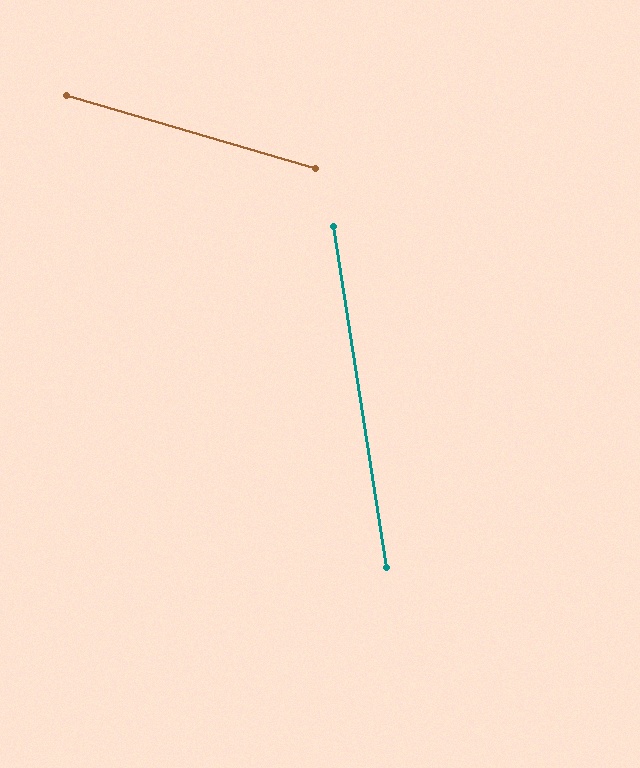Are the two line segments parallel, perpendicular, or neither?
Neither parallel nor perpendicular — they differ by about 65°.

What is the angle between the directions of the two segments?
Approximately 65 degrees.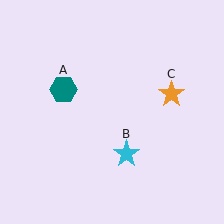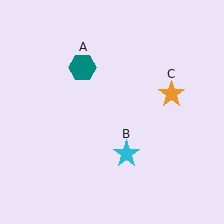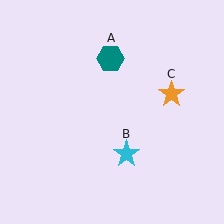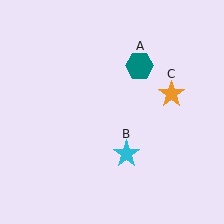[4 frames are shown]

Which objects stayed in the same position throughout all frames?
Cyan star (object B) and orange star (object C) remained stationary.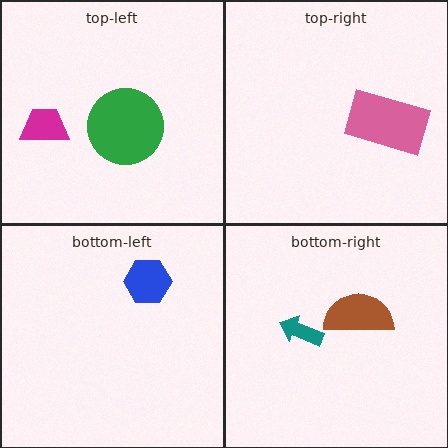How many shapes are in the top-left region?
2.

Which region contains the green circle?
The top-left region.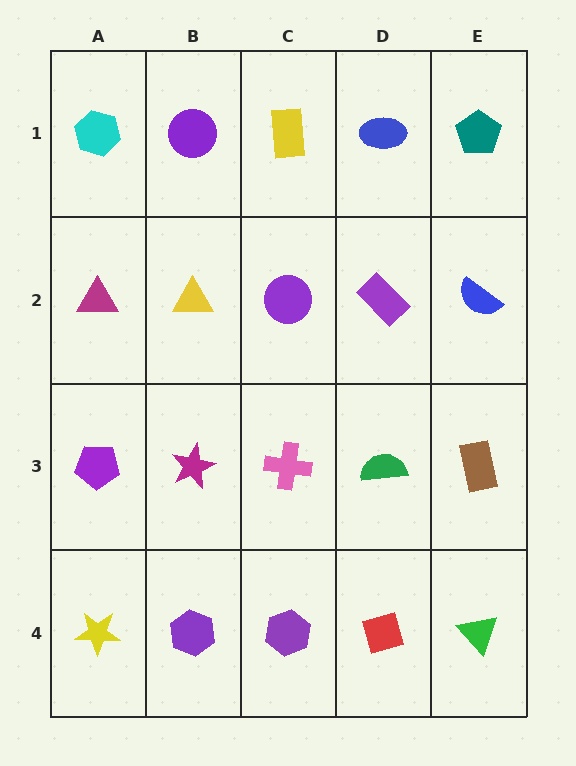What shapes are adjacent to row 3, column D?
A purple rectangle (row 2, column D), a red diamond (row 4, column D), a pink cross (row 3, column C), a brown rectangle (row 3, column E).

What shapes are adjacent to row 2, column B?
A purple circle (row 1, column B), a magenta star (row 3, column B), a magenta triangle (row 2, column A), a purple circle (row 2, column C).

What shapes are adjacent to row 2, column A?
A cyan hexagon (row 1, column A), a purple pentagon (row 3, column A), a yellow triangle (row 2, column B).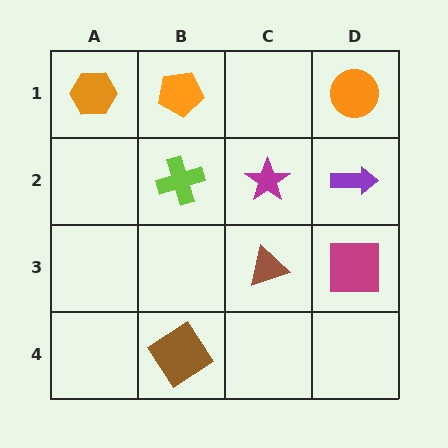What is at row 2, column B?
A lime cross.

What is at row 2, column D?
A purple arrow.